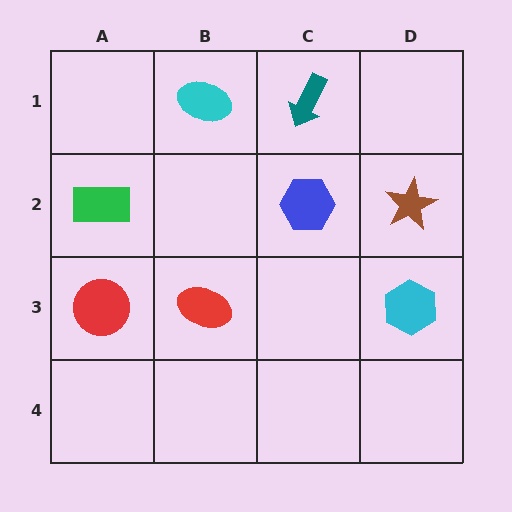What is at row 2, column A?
A green rectangle.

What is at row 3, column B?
A red ellipse.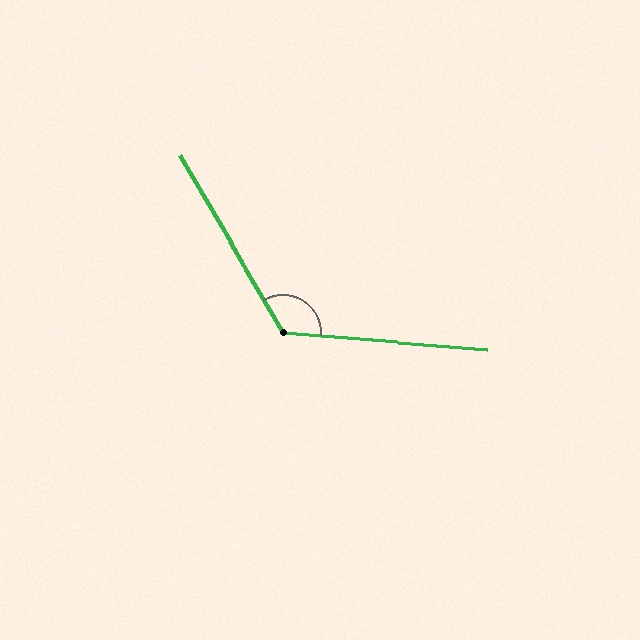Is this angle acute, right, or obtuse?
It is obtuse.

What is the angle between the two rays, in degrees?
Approximately 125 degrees.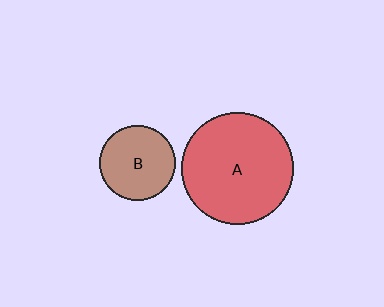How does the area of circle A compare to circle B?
Approximately 2.2 times.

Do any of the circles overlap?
No, none of the circles overlap.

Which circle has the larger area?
Circle A (red).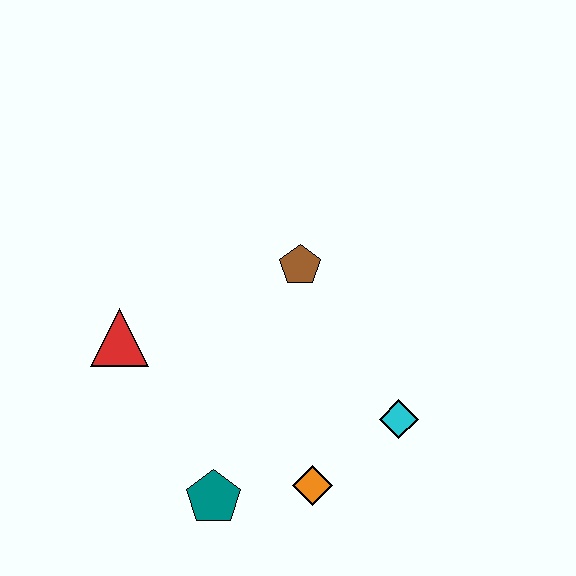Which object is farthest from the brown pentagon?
The teal pentagon is farthest from the brown pentagon.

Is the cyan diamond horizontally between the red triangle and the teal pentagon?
No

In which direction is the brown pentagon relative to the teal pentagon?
The brown pentagon is above the teal pentagon.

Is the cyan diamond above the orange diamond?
Yes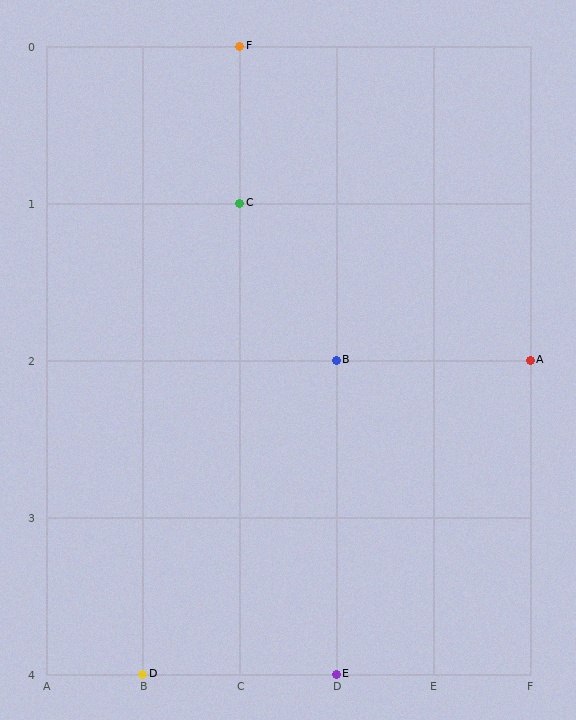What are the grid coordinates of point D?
Point D is at grid coordinates (B, 4).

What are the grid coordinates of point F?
Point F is at grid coordinates (C, 0).